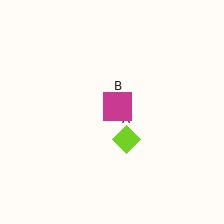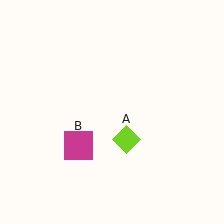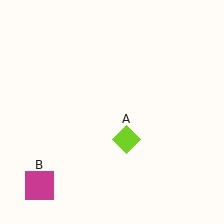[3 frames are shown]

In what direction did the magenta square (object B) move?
The magenta square (object B) moved down and to the left.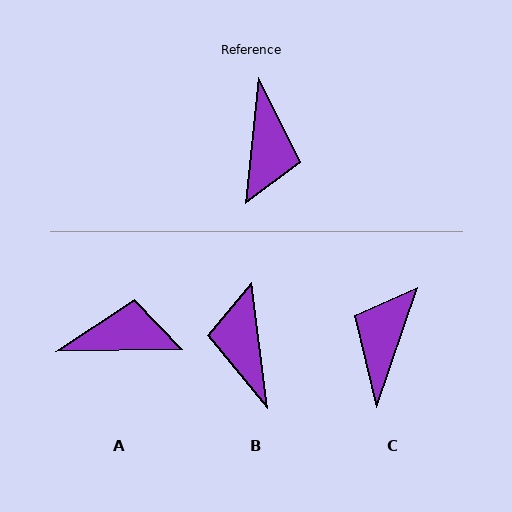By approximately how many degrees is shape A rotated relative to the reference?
Approximately 97 degrees counter-clockwise.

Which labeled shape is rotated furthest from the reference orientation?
C, about 167 degrees away.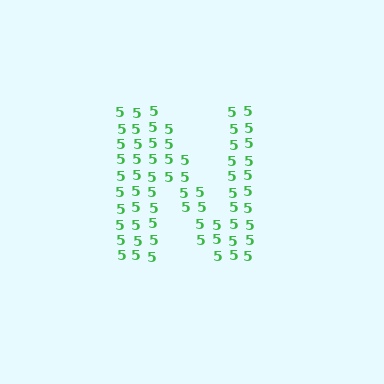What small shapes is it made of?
It is made of small digit 5's.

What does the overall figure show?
The overall figure shows the letter N.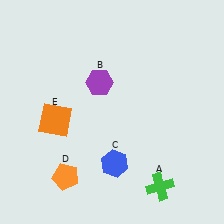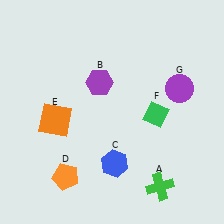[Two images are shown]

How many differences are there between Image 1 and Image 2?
There are 2 differences between the two images.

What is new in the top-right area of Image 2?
A purple circle (G) was added in the top-right area of Image 2.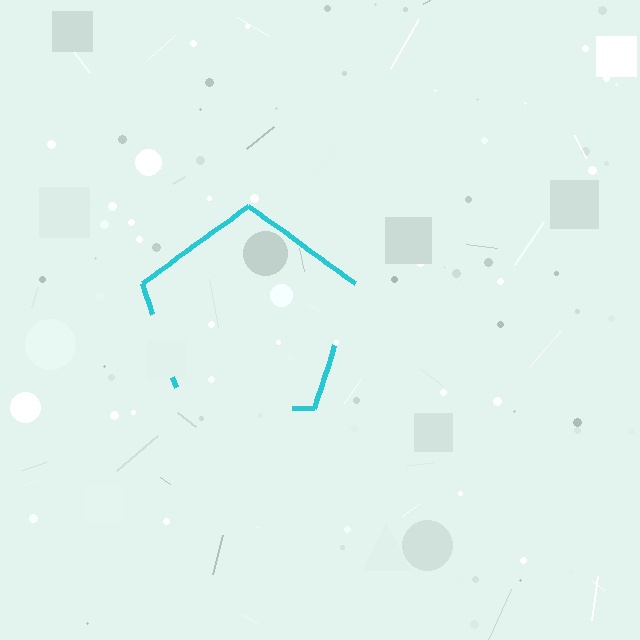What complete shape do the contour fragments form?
The contour fragments form a pentagon.